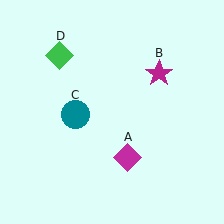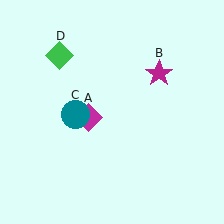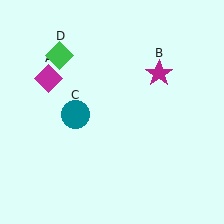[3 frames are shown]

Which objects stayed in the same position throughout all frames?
Magenta star (object B) and teal circle (object C) and green diamond (object D) remained stationary.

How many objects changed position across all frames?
1 object changed position: magenta diamond (object A).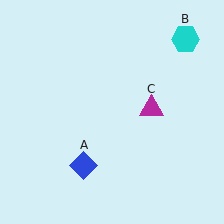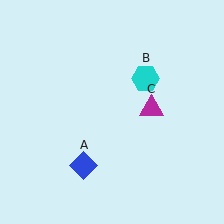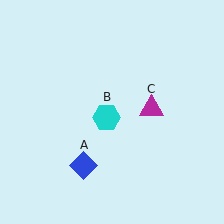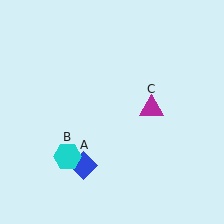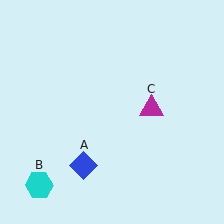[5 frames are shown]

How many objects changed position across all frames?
1 object changed position: cyan hexagon (object B).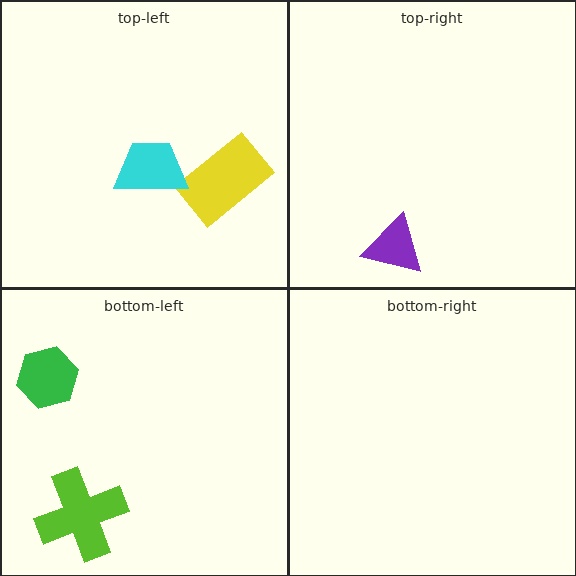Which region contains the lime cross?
The bottom-left region.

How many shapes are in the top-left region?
2.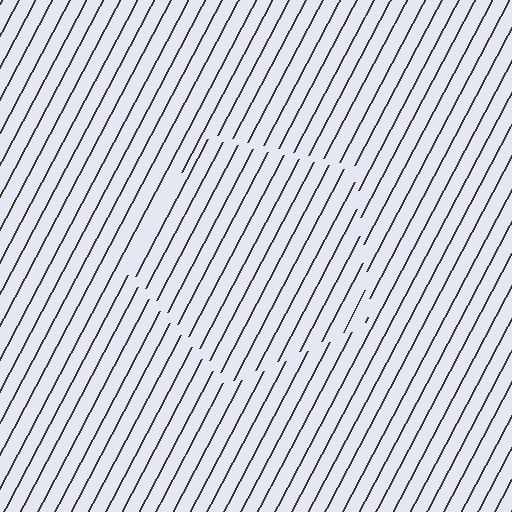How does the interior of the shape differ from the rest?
The interior of the shape contains the same grating, shifted by half a period — the contour is defined by the phase discontinuity where line-ends from the inner and outer gratings abut.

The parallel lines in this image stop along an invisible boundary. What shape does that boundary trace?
An illusory pentagon. The interior of the shape contains the same grating, shifted by half a period — the contour is defined by the phase discontinuity where line-ends from the inner and outer gratings abut.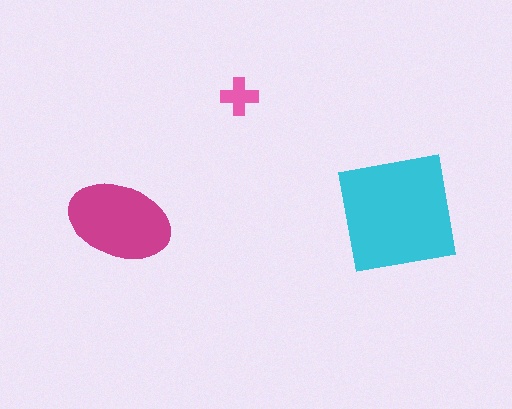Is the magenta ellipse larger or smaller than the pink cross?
Larger.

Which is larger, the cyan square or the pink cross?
The cyan square.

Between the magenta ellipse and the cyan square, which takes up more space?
The cyan square.